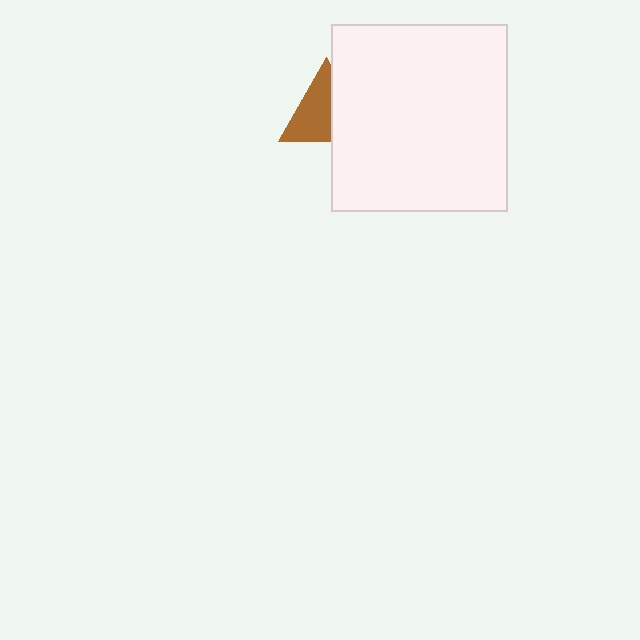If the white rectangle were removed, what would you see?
You would see the complete brown triangle.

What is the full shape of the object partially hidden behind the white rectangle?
The partially hidden object is a brown triangle.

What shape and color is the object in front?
The object in front is a white rectangle.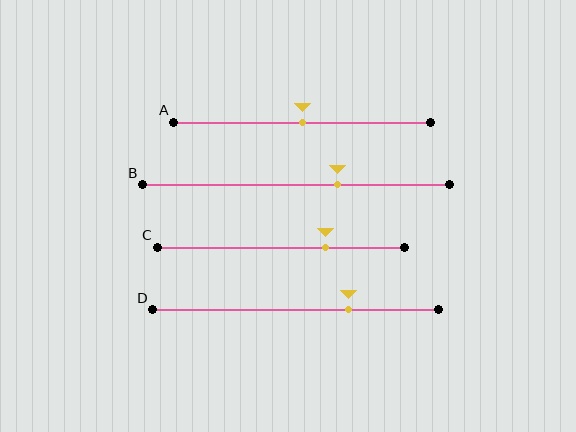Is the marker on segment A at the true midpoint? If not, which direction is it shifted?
Yes, the marker on segment A is at the true midpoint.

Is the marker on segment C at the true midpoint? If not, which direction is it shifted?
No, the marker on segment C is shifted to the right by about 18% of the segment length.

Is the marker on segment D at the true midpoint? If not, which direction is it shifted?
No, the marker on segment D is shifted to the right by about 19% of the segment length.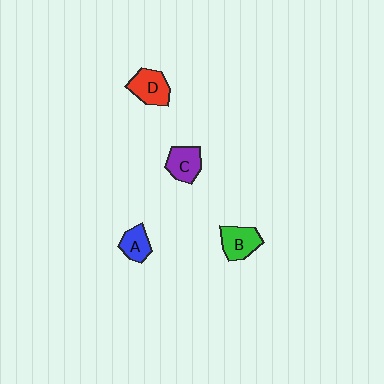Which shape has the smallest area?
Shape A (blue).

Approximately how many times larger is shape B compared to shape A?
Approximately 1.3 times.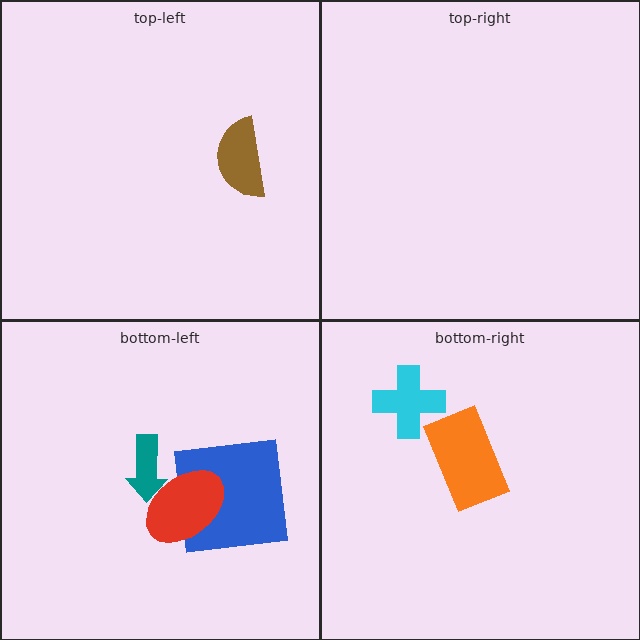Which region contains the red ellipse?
The bottom-left region.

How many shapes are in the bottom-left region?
3.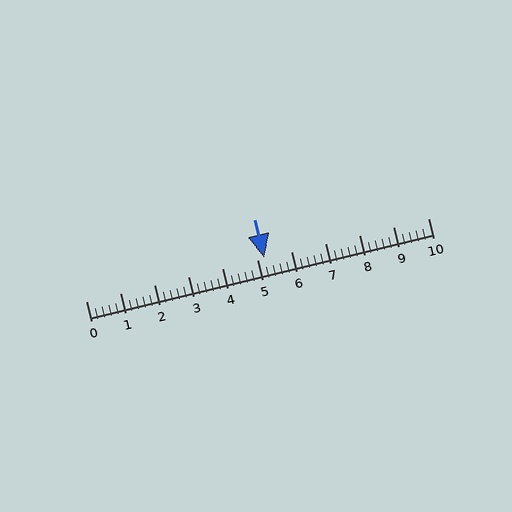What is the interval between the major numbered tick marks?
The major tick marks are spaced 1 units apart.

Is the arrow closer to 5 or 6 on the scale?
The arrow is closer to 5.